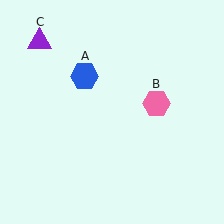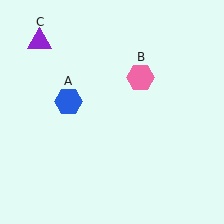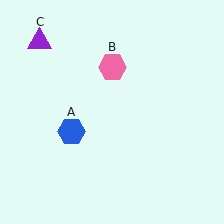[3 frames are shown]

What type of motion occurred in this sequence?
The blue hexagon (object A), pink hexagon (object B) rotated counterclockwise around the center of the scene.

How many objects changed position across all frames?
2 objects changed position: blue hexagon (object A), pink hexagon (object B).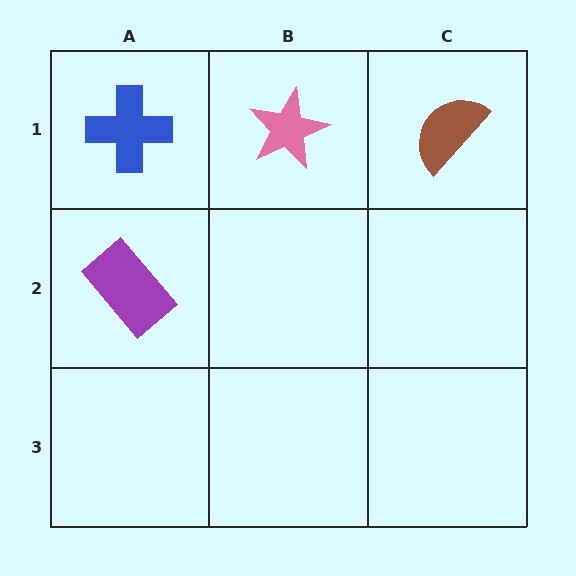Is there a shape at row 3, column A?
No, that cell is empty.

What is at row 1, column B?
A pink star.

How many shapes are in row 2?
1 shape.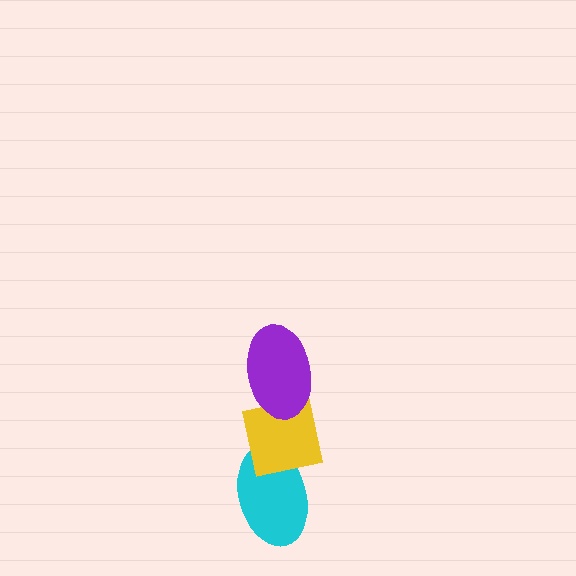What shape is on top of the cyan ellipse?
The yellow square is on top of the cyan ellipse.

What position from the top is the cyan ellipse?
The cyan ellipse is 3rd from the top.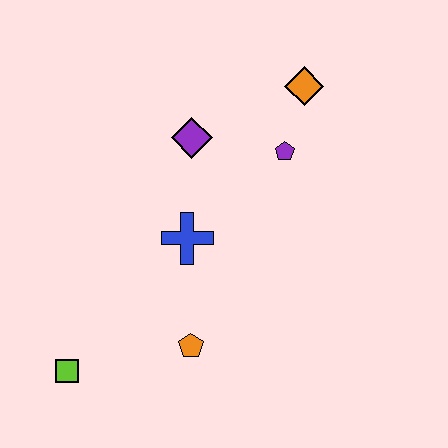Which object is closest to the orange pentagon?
The blue cross is closest to the orange pentagon.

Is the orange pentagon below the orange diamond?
Yes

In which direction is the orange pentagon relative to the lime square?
The orange pentagon is to the right of the lime square.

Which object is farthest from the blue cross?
The orange diamond is farthest from the blue cross.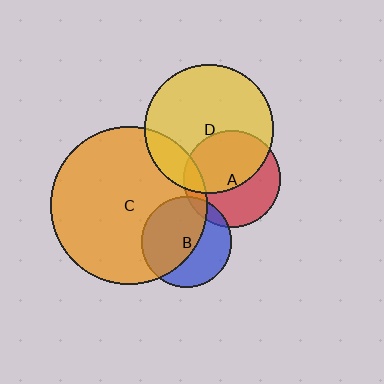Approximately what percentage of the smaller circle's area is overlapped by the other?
Approximately 55%.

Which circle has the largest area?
Circle C (orange).